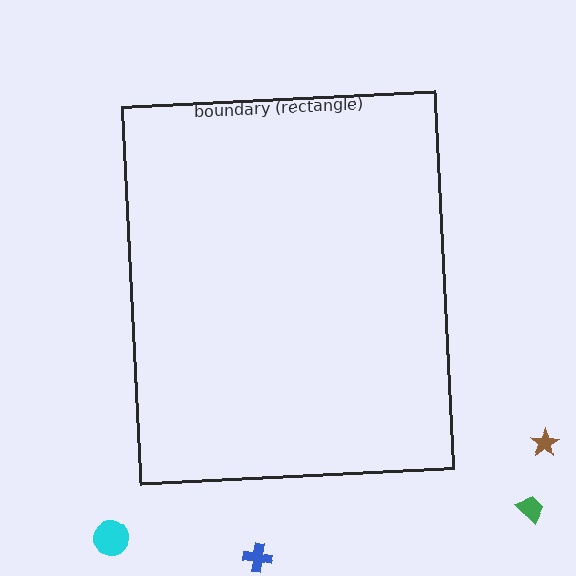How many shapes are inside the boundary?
0 inside, 4 outside.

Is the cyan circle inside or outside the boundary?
Outside.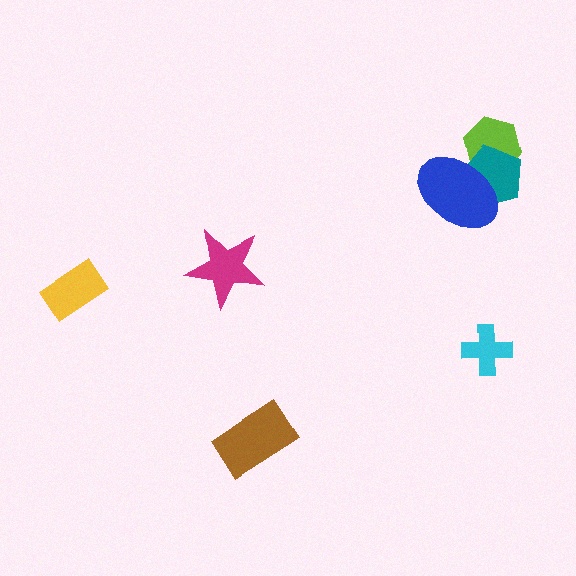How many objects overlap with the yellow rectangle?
0 objects overlap with the yellow rectangle.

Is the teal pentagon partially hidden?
Yes, it is partially covered by another shape.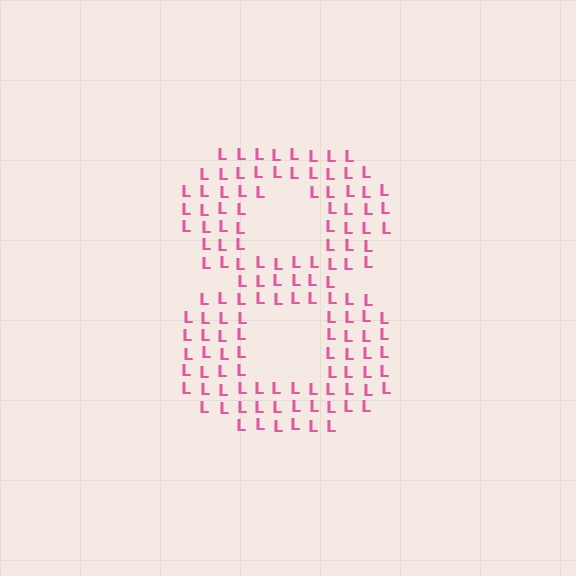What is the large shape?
The large shape is the digit 8.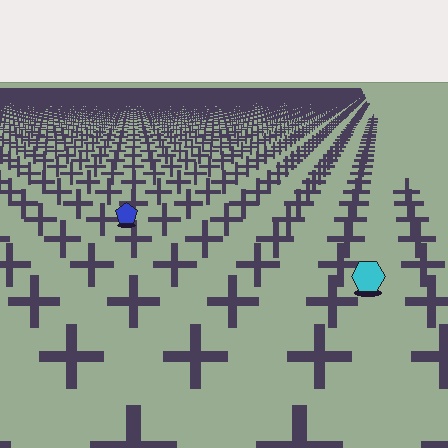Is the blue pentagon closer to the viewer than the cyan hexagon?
No. The cyan hexagon is closer — you can tell from the texture gradient: the ground texture is coarser near it.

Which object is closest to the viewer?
The cyan hexagon is closest. The texture marks near it are larger and more spread out.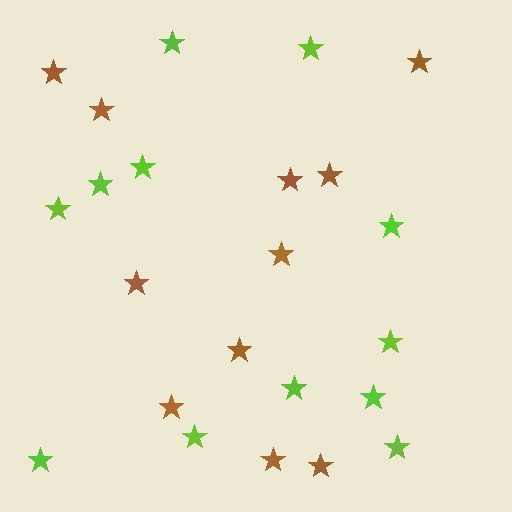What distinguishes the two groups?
There are 2 groups: one group of brown stars (11) and one group of lime stars (12).